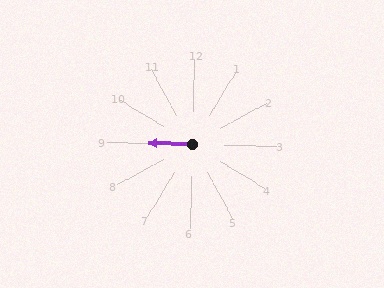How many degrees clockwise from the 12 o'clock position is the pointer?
Approximately 270 degrees.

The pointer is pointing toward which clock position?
Roughly 9 o'clock.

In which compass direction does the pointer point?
West.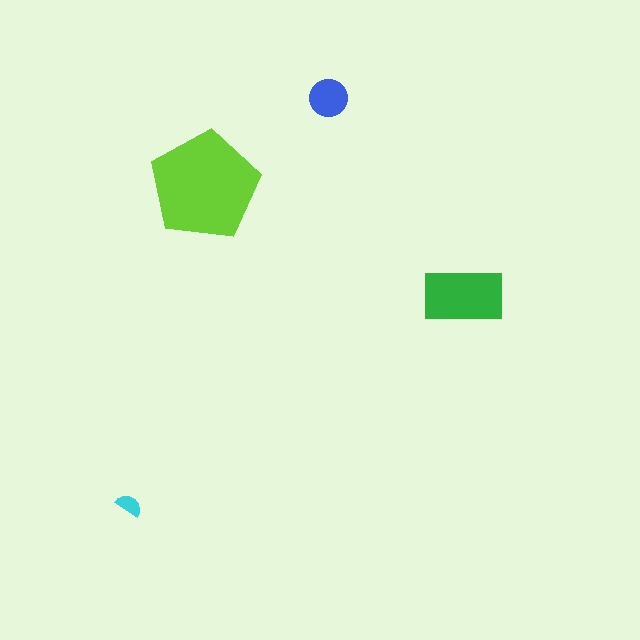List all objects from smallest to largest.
The cyan semicircle, the blue circle, the green rectangle, the lime pentagon.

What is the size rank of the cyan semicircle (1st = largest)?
4th.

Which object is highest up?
The blue circle is topmost.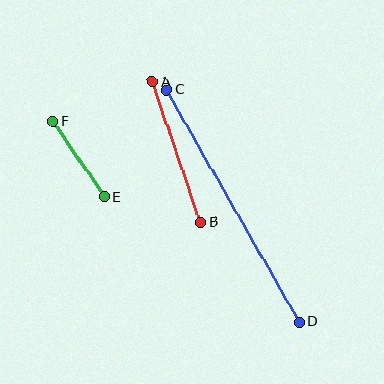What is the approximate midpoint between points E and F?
The midpoint is at approximately (79, 159) pixels.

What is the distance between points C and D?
The distance is approximately 267 pixels.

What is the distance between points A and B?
The distance is approximately 148 pixels.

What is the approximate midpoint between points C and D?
The midpoint is at approximately (233, 206) pixels.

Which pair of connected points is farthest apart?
Points C and D are farthest apart.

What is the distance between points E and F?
The distance is approximately 91 pixels.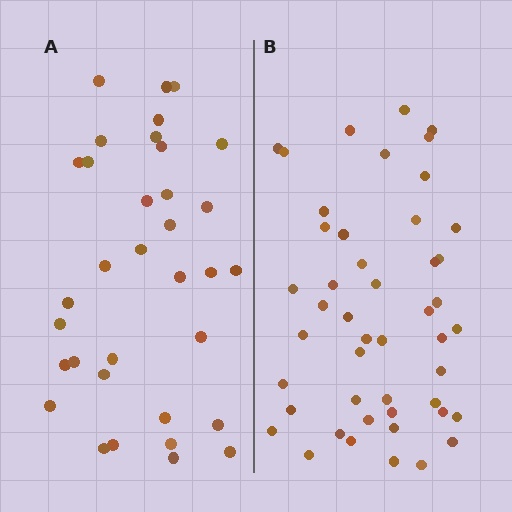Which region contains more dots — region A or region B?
Region B (the right region) has more dots.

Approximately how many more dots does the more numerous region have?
Region B has approximately 15 more dots than region A.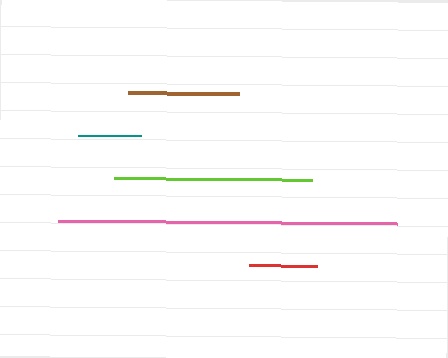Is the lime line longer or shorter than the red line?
The lime line is longer than the red line.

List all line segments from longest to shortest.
From longest to shortest: pink, lime, brown, red, teal.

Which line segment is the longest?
The pink line is the longest at approximately 338 pixels.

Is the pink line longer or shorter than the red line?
The pink line is longer than the red line.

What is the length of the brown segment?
The brown segment is approximately 111 pixels long.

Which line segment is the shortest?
The teal line is the shortest at approximately 63 pixels.